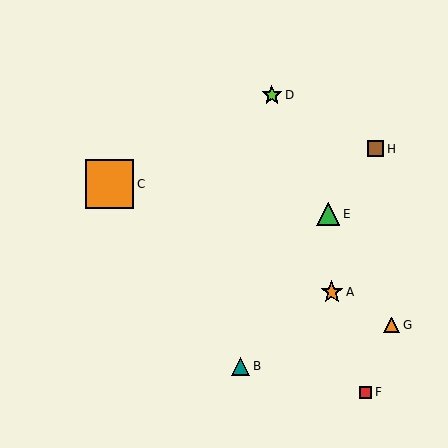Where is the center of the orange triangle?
The center of the orange triangle is at (392, 325).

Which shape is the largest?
The orange square (labeled C) is the largest.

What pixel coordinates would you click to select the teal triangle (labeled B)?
Click at (241, 366) to select the teal triangle B.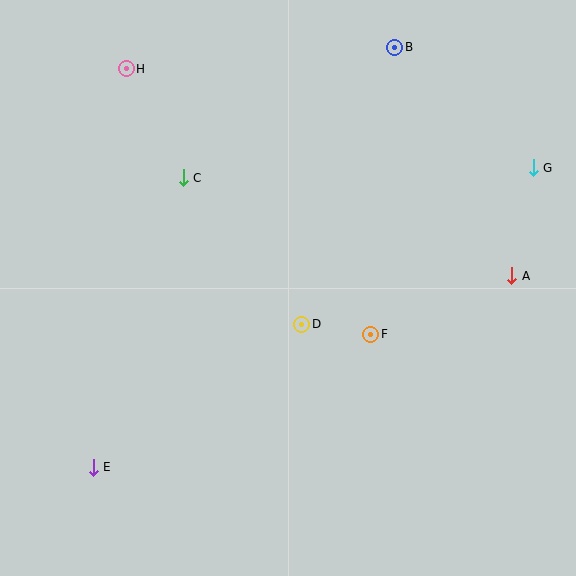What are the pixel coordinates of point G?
Point G is at (533, 168).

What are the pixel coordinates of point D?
Point D is at (302, 324).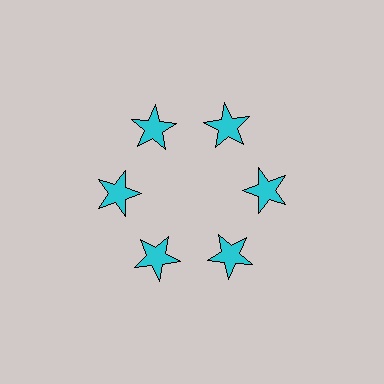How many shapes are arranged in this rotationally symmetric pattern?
There are 6 shapes, arranged in 6 groups of 1.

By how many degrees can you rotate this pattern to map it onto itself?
The pattern maps onto itself every 60 degrees of rotation.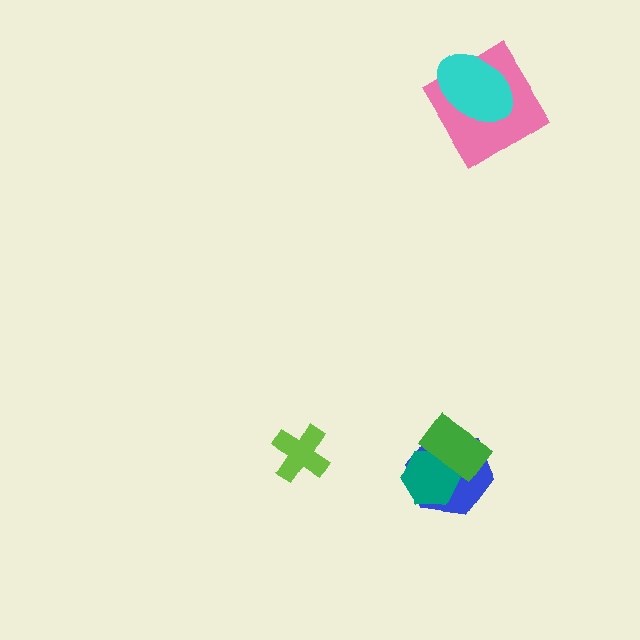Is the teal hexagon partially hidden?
Yes, it is partially covered by another shape.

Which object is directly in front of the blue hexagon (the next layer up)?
The teal hexagon is directly in front of the blue hexagon.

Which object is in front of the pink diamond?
The cyan ellipse is in front of the pink diamond.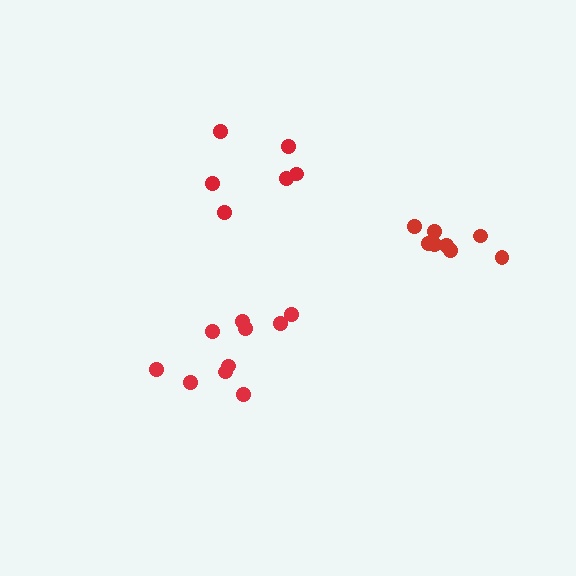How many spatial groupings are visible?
There are 3 spatial groupings.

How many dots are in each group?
Group 1: 10 dots, Group 2: 6 dots, Group 3: 8 dots (24 total).